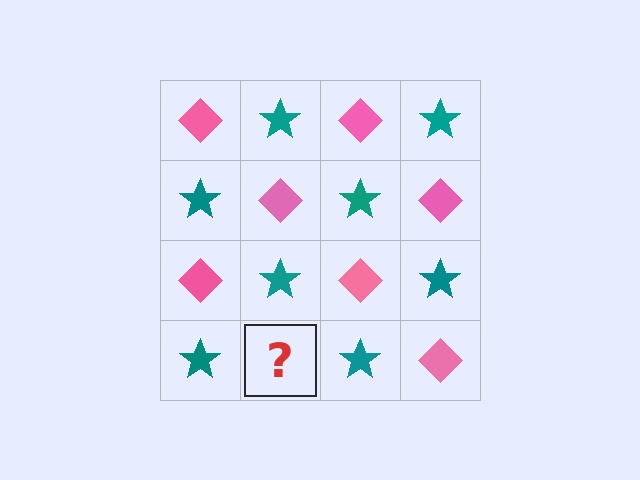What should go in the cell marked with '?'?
The missing cell should contain a pink diamond.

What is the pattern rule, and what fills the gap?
The rule is that it alternates pink diamond and teal star in a checkerboard pattern. The gap should be filled with a pink diamond.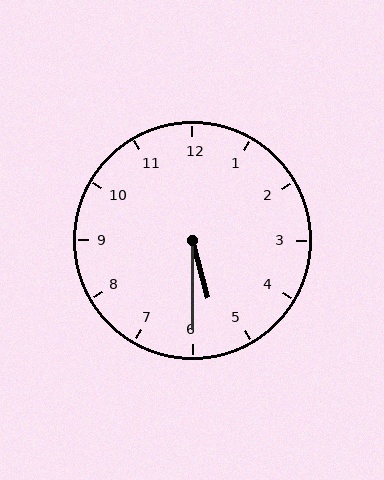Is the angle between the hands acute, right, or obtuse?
It is acute.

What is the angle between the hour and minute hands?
Approximately 15 degrees.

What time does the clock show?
5:30.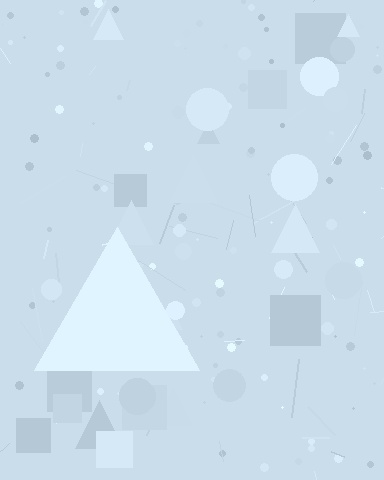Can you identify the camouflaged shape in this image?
The camouflaged shape is a triangle.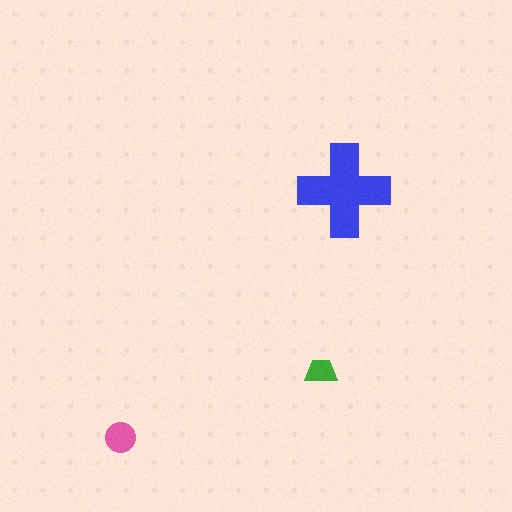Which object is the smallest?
The green trapezoid.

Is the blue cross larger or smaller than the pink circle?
Larger.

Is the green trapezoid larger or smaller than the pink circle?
Smaller.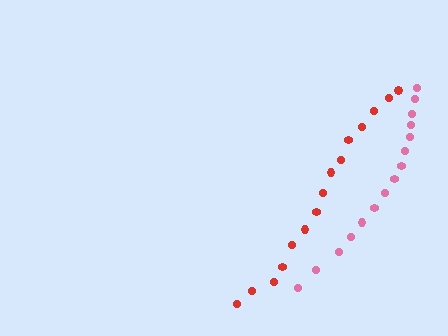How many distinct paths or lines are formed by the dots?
There are 2 distinct paths.